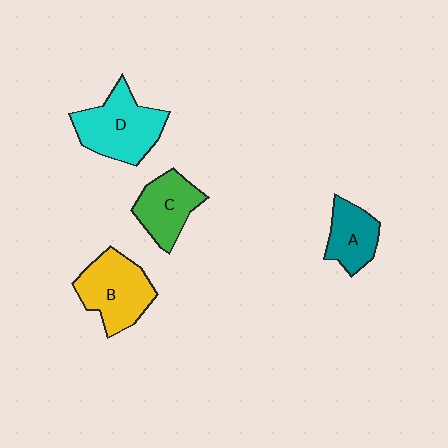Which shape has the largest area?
Shape D (cyan).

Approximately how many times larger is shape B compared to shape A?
Approximately 1.5 times.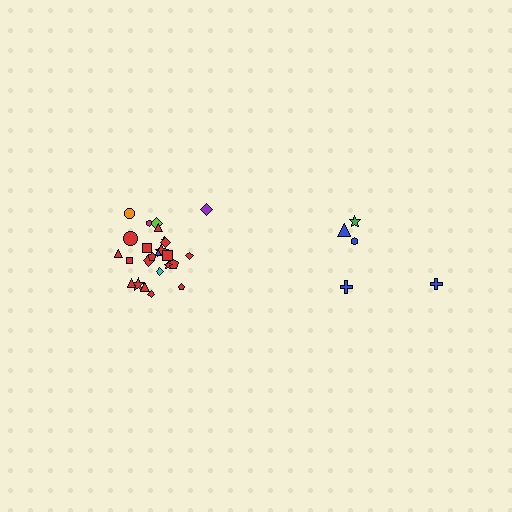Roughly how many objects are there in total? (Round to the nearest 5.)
Roughly 30 objects in total.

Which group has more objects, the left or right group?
The left group.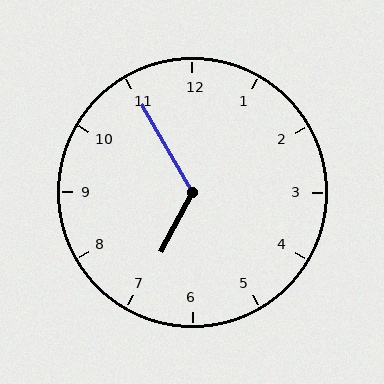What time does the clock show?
6:55.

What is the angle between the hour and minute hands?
Approximately 122 degrees.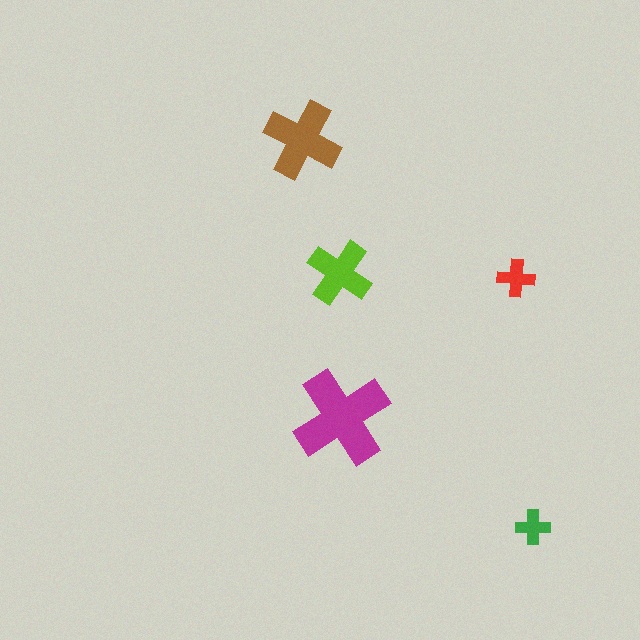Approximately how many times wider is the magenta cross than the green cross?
About 3 times wider.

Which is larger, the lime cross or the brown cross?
The brown one.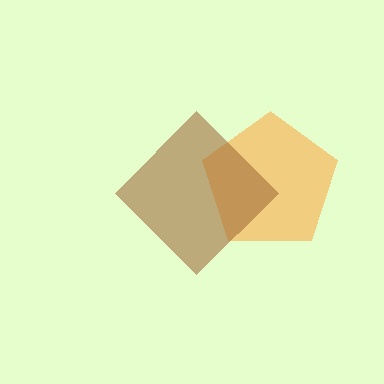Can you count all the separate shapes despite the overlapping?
Yes, there are 2 separate shapes.